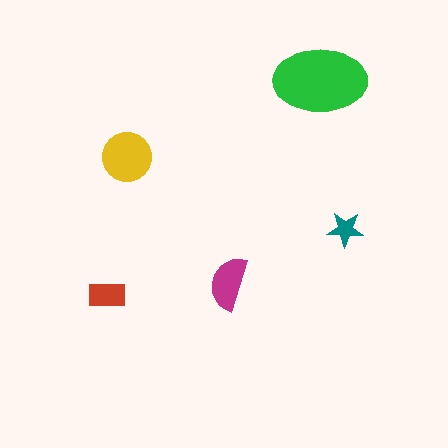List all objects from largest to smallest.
The green ellipse, the yellow circle, the magenta semicircle, the red rectangle, the teal star.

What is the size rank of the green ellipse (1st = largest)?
1st.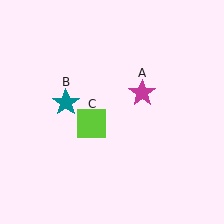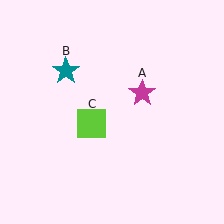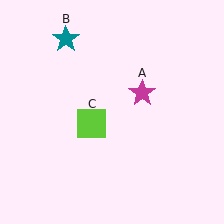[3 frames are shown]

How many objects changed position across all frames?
1 object changed position: teal star (object B).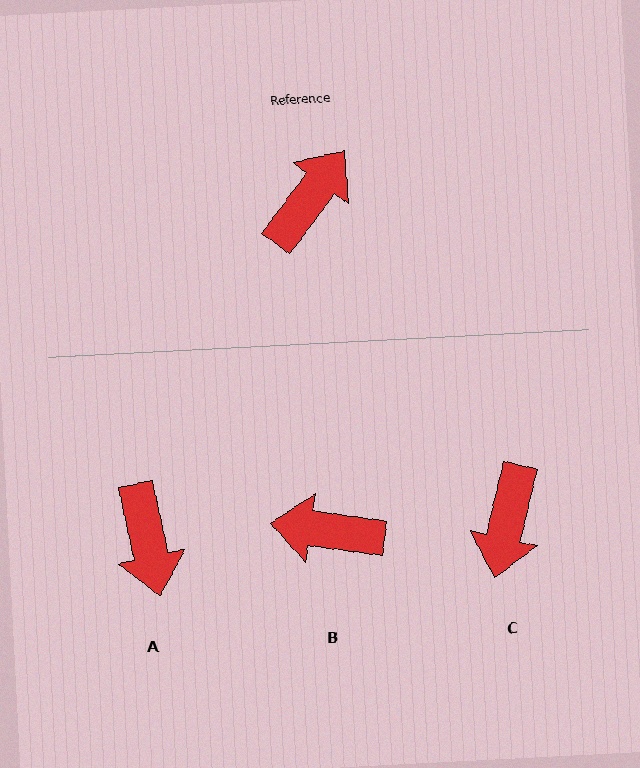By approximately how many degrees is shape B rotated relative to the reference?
Approximately 119 degrees counter-clockwise.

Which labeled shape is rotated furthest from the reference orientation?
C, about 156 degrees away.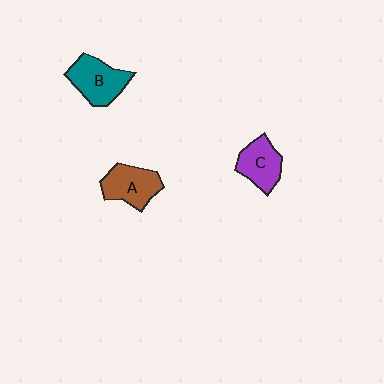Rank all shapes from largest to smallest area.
From largest to smallest: B (teal), A (brown), C (purple).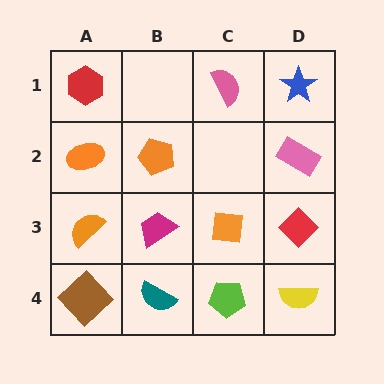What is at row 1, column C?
A pink semicircle.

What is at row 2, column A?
An orange ellipse.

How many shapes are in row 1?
3 shapes.